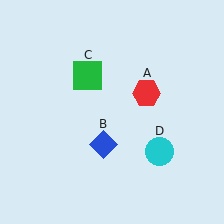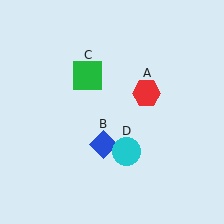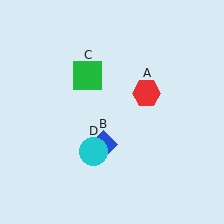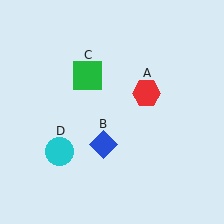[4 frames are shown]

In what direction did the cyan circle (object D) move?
The cyan circle (object D) moved left.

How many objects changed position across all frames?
1 object changed position: cyan circle (object D).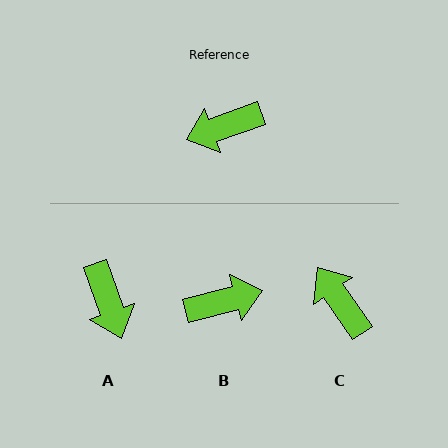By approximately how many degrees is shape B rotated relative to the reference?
Approximately 175 degrees counter-clockwise.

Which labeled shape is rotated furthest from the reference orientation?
B, about 175 degrees away.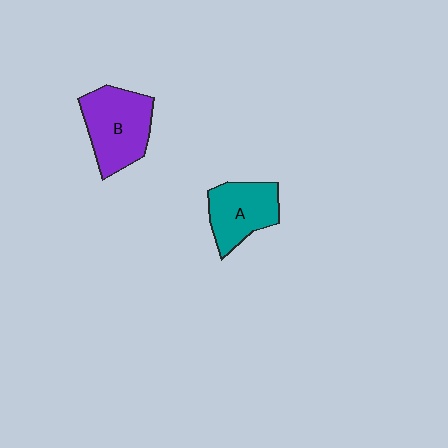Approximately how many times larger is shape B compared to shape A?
Approximately 1.2 times.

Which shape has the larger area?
Shape B (purple).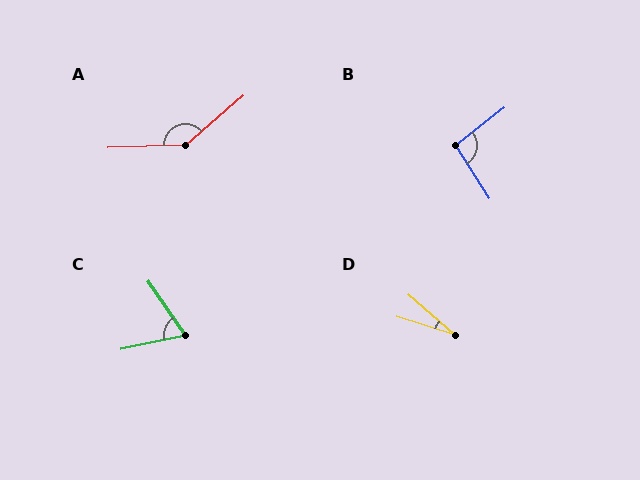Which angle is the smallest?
D, at approximately 24 degrees.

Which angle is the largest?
A, at approximately 141 degrees.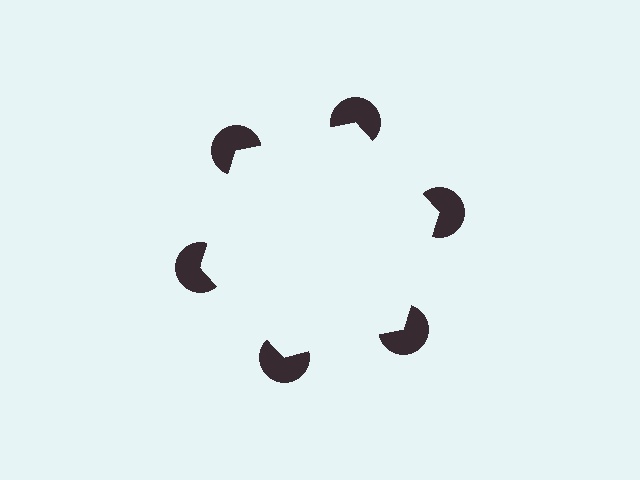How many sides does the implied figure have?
6 sides.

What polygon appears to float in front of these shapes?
An illusory hexagon — its edges are inferred from the aligned wedge cuts in the pac-man discs, not physically drawn.